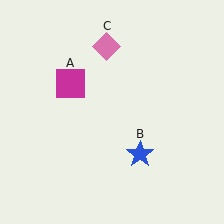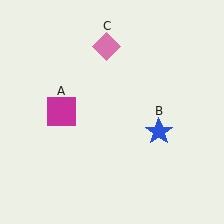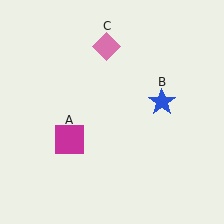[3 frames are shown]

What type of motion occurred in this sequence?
The magenta square (object A), blue star (object B) rotated counterclockwise around the center of the scene.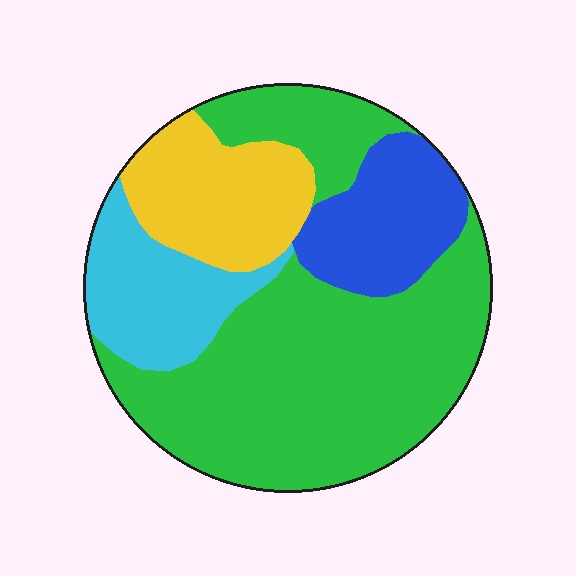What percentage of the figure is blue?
Blue takes up about one eighth (1/8) of the figure.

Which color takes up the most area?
Green, at roughly 55%.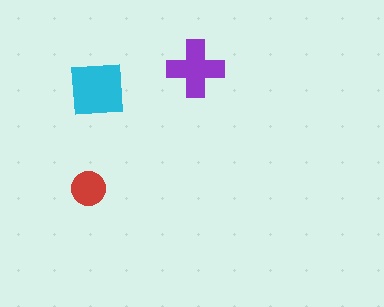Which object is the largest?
The cyan square.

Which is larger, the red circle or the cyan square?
The cyan square.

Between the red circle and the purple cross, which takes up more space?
The purple cross.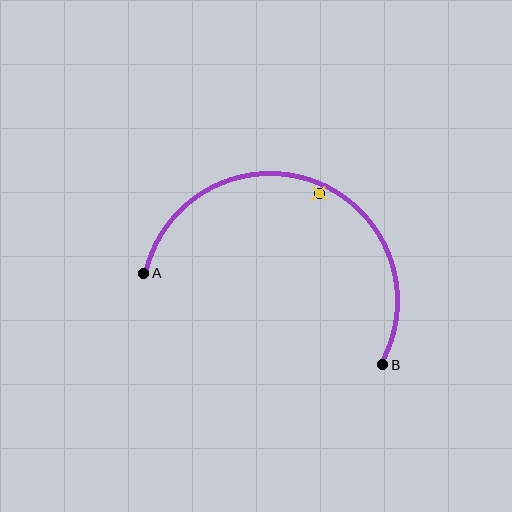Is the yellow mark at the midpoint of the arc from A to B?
No — the yellow mark does not lie on the arc at all. It sits slightly inside the curve.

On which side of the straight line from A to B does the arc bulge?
The arc bulges above the straight line connecting A and B.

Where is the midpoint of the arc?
The arc midpoint is the point on the curve farthest from the straight line joining A and B. It sits above that line.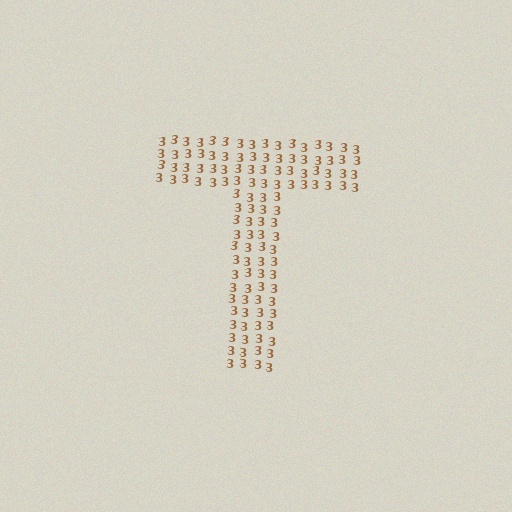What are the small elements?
The small elements are digit 3's.